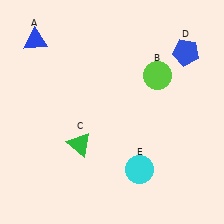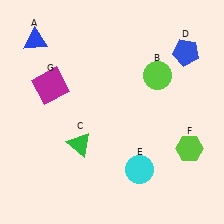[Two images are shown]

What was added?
A lime hexagon (F), a magenta square (G) were added in Image 2.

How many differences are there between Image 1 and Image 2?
There are 2 differences between the two images.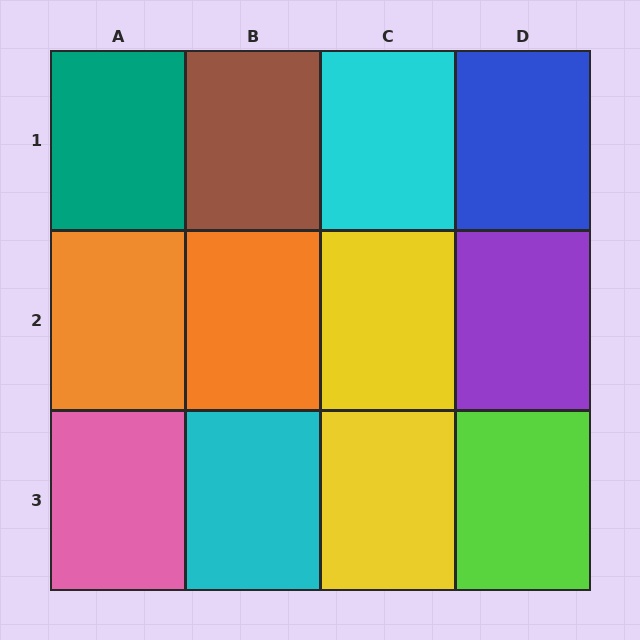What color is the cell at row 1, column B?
Brown.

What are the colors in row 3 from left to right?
Pink, cyan, yellow, lime.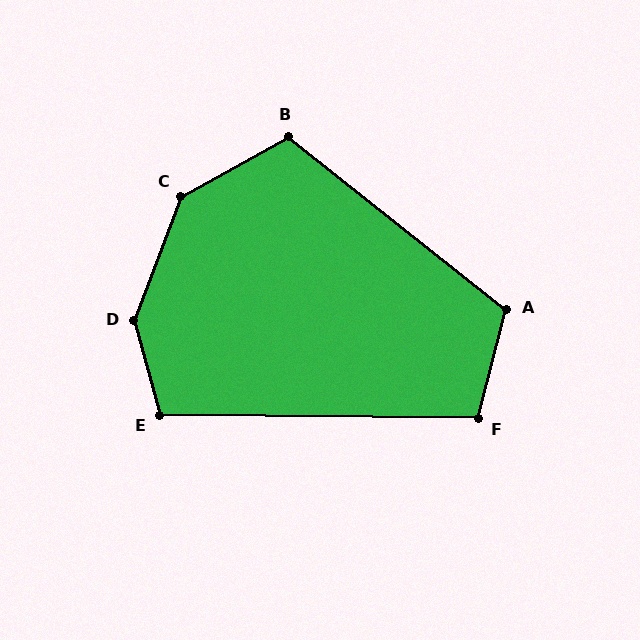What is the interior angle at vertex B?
Approximately 112 degrees (obtuse).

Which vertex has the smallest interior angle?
F, at approximately 104 degrees.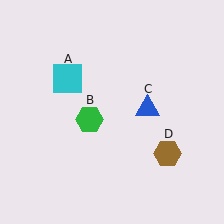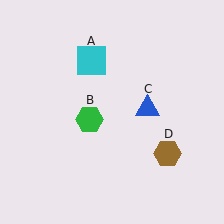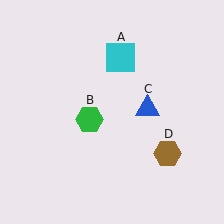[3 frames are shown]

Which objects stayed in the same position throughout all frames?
Green hexagon (object B) and blue triangle (object C) and brown hexagon (object D) remained stationary.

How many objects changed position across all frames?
1 object changed position: cyan square (object A).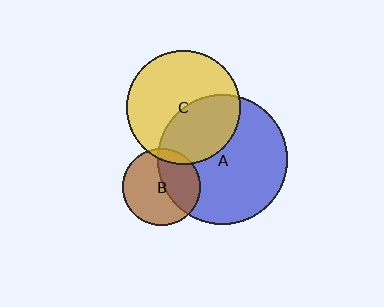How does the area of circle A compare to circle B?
Approximately 2.8 times.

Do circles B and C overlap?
Yes.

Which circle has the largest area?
Circle A (blue).